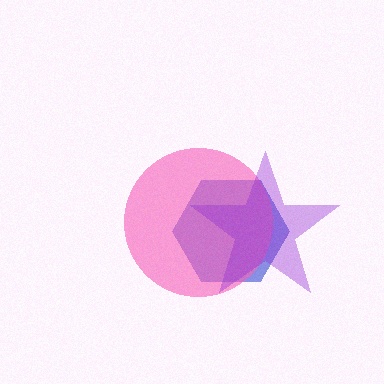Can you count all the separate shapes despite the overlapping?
Yes, there are 3 separate shapes.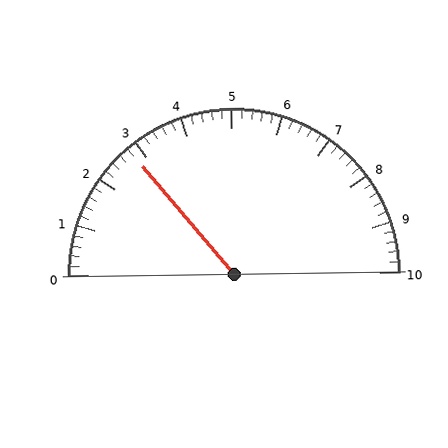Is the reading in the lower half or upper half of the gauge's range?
The reading is in the lower half of the range (0 to 10).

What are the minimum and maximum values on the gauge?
The gauge ranges from 0 to 10.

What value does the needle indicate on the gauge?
The needle indicates approximately 2.8.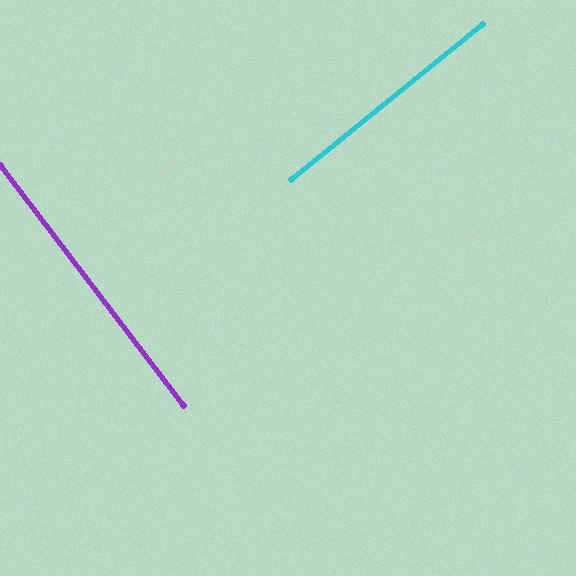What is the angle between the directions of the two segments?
Approximately 88 degrees.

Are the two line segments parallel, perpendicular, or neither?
Perpendicular — they meet at approximately 88°.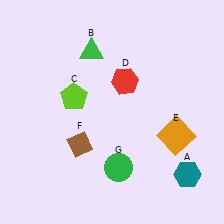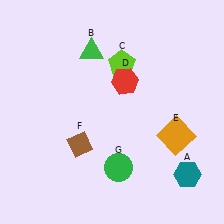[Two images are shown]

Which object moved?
The lime pentagon (C) moved right.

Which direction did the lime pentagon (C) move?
The lime pentagon (C) moved right.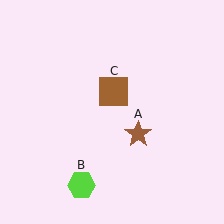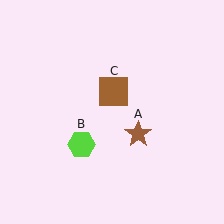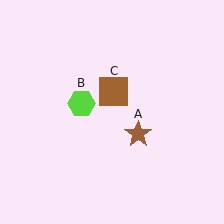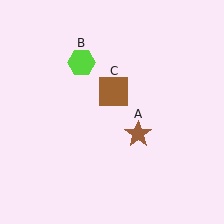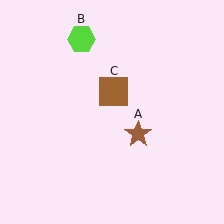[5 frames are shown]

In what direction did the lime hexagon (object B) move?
The lime hexagon (object B) moved up.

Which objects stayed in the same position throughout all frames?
Brown star (object A) and brown square (object C) remained stationary.